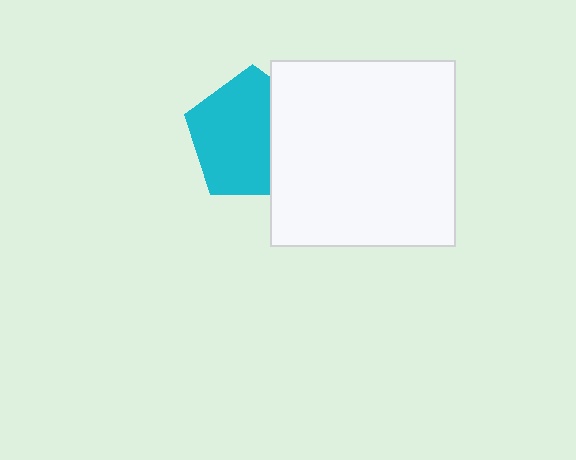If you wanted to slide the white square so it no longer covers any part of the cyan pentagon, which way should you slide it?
Slide it right — that is the most direct way to separate the two shapes.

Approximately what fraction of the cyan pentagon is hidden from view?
Roughly 33% of the cyan pentagon is hidden behind the white square.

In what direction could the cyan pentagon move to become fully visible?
The cyan pentagon could move left. That would shift it out from behind the white square entirely.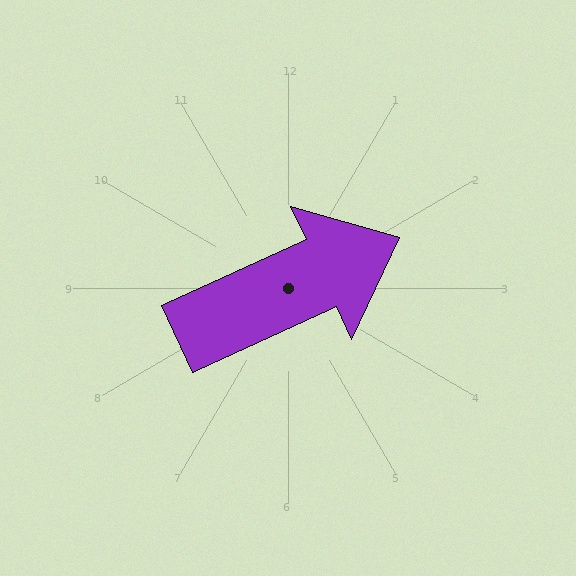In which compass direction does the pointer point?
Northeast.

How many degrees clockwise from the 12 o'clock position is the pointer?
Approximately 65 degrees.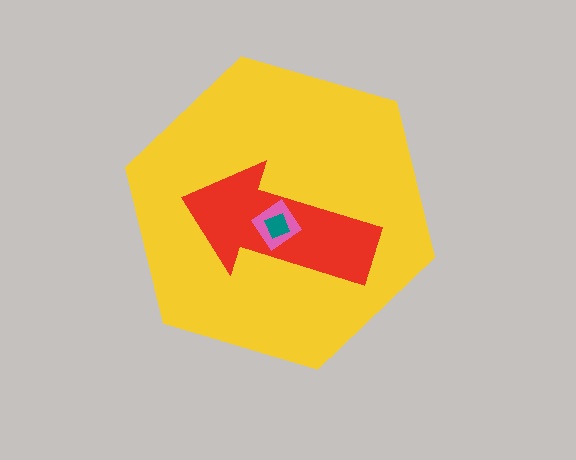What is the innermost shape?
The teal diamond.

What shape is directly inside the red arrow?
The pink diamond.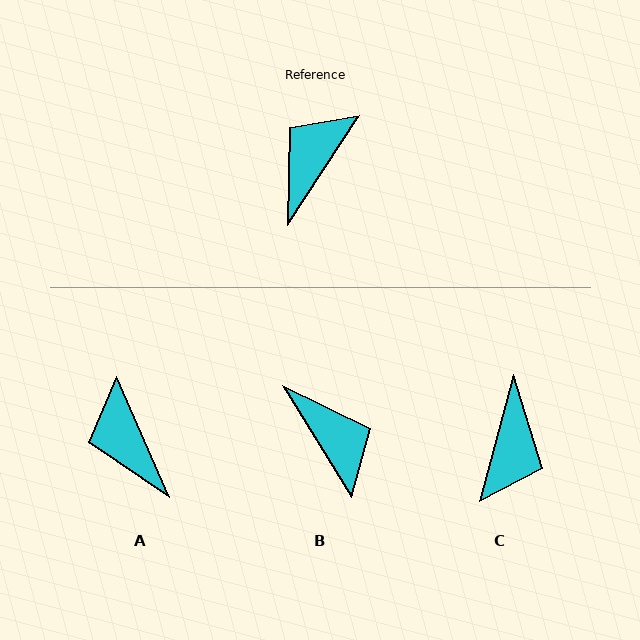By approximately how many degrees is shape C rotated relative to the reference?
Approximately 162 degrees clockwise.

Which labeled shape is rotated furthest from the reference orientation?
C, about 162 degrees away.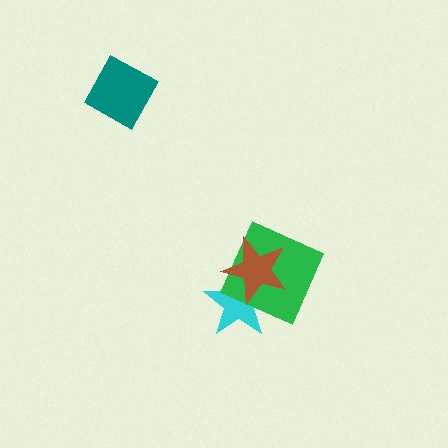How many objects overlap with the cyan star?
2 objects overlap with the cyan star.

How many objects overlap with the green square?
2 objects overlap with the green square.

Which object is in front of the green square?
The brown star is in front of the green square.